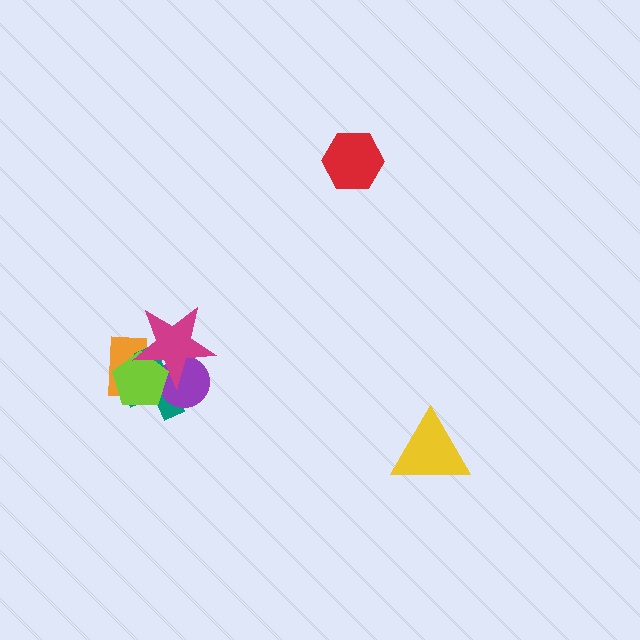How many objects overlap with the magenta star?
4 objects overlap with the magenta star.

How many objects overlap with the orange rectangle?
3 objects overlap with the orange rectangle.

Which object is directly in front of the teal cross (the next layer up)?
The purple circle is directly in front of the teal cross.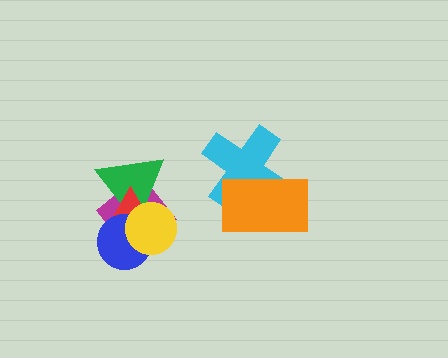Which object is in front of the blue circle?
The yellow circle is in front of the blue circle.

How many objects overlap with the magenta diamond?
4 objects overlap with the magenta diamond.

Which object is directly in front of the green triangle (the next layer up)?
The red triangle is directly in front of the green triangle.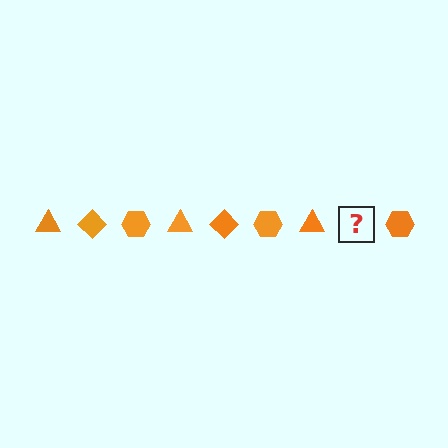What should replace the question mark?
The question mark should be replaced with an orange diamond.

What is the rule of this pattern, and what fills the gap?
The rule is that the pattern cycles through triangle, diamond, hexagon shapes in orange. The gap should be filled with an orange diamond.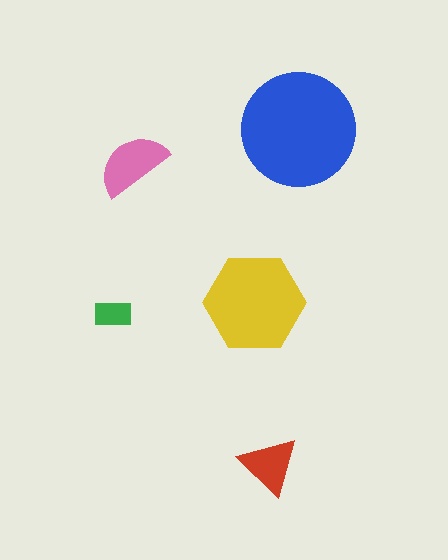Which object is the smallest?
The green rectangle.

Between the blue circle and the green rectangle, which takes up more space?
The blue circle.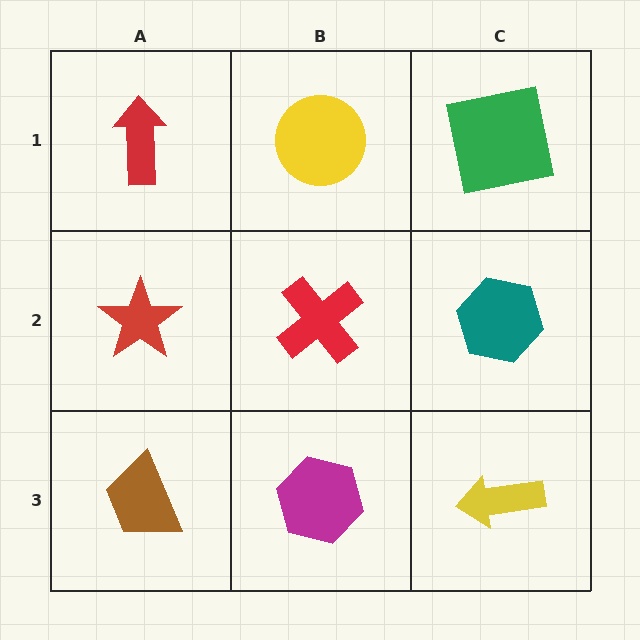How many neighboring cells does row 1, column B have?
3.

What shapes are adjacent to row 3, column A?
A red star (row 2, column A), a magenta hexagon (row 3, column B).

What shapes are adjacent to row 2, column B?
A yellow circle (row 1, column B), a magenta hexagon (row 3, column B), a red star (row 2, column A), a teal hexagon (row 2, column C).